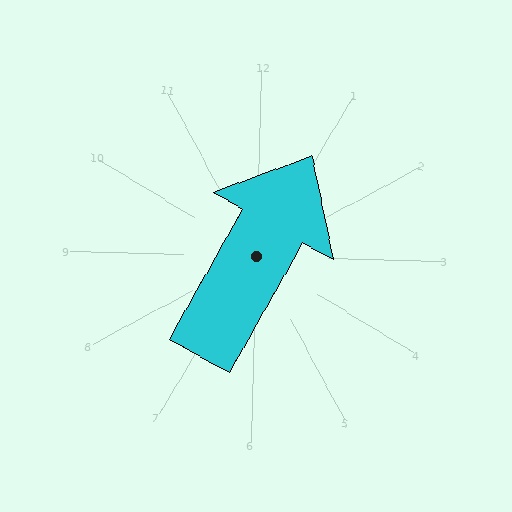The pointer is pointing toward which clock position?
Roughly 1 o'clock.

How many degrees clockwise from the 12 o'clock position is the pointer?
Approximately 28 degrees.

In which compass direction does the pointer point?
Northeast.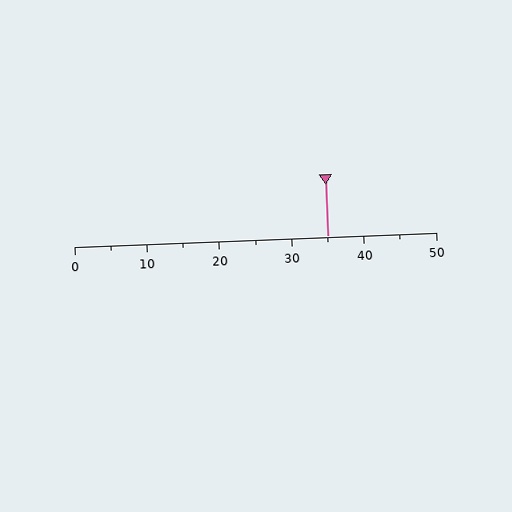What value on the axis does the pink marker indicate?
The marker indicates approximately 35.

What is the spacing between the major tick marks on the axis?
The major ticks are spaced 10 apart.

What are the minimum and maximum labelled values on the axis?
The axis runs from 0 to 50.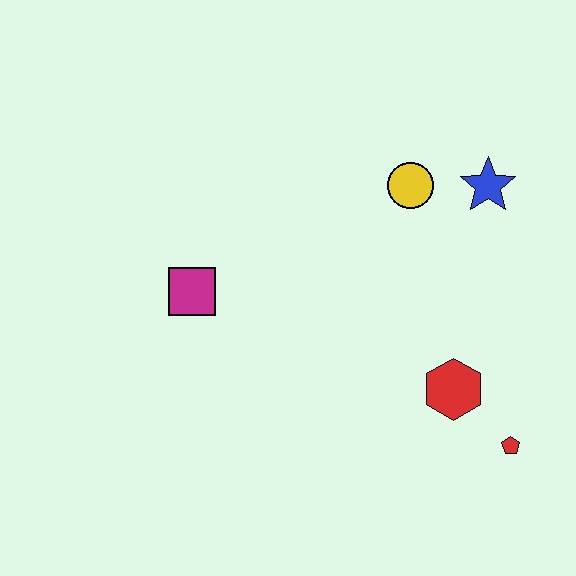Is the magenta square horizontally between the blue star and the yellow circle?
No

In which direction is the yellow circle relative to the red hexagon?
The yellow circle is above the red hexagon.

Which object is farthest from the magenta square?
The red pentagon is farthest from the magenta square.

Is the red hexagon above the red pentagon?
Yes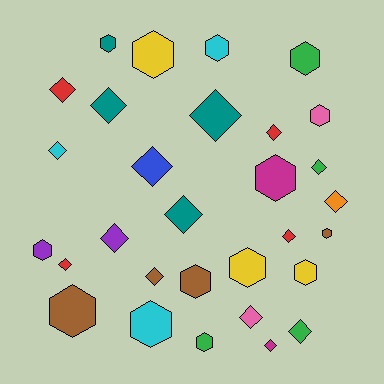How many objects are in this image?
There are 30 objects.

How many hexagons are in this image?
There are 14 hexagons.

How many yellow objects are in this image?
There are 3 yellow objects.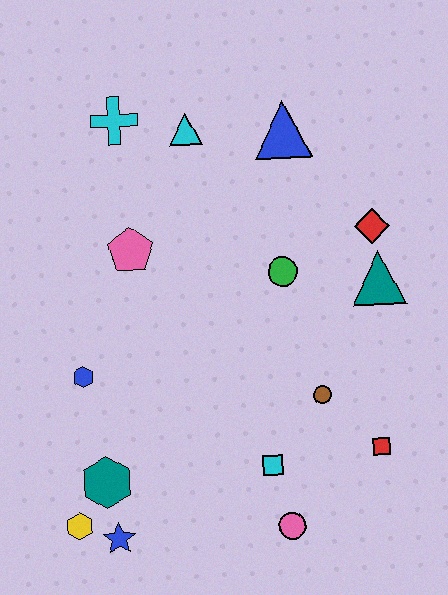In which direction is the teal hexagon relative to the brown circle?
The teal hexagon is to the left of the brown circle.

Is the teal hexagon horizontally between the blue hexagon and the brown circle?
Yes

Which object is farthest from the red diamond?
The yellow hexagon is farthest from the red diamond.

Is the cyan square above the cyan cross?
No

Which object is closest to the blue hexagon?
The teal hexagon is closest to the blue hexagon.